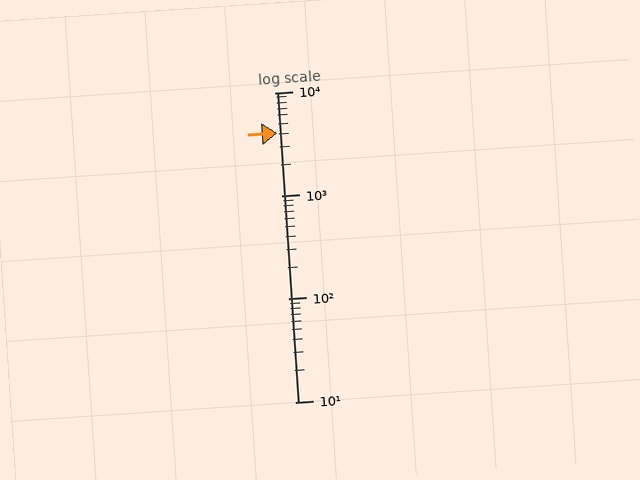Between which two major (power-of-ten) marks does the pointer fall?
The pointer is between 1000 and 10000.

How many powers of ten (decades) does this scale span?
The scale spans 3 decades, from 10 to 10000.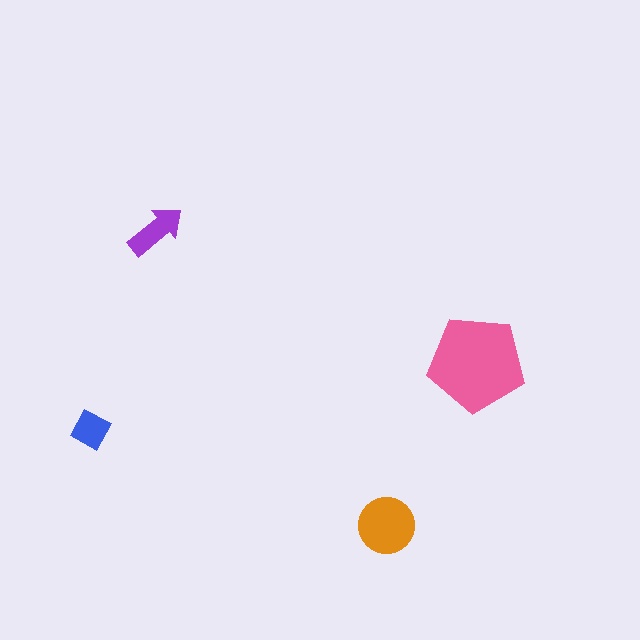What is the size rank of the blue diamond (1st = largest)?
4th.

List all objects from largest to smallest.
The pink pentagon, the orange circle, the purple arrow, the blue diamond.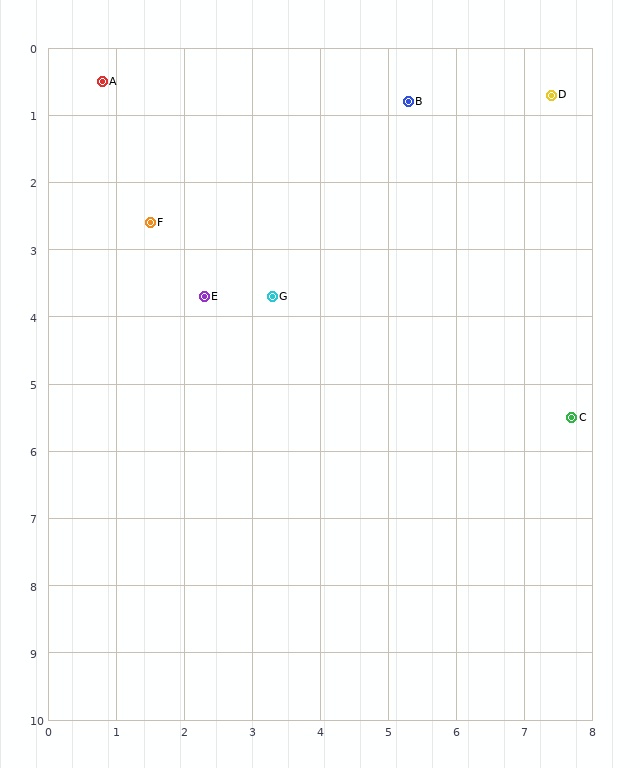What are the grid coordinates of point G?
Point G is at approximately (3.3, 3.7).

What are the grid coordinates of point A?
Point A is at approximately (0.8, 0.5).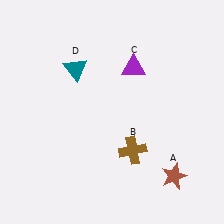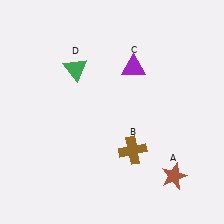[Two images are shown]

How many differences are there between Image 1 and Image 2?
There is 1 difference between the two images.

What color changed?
The triangle (D) changed from teal in Image 1 to green in Image 2.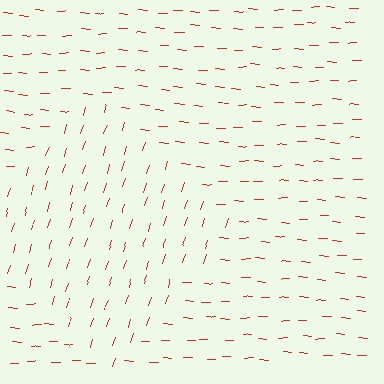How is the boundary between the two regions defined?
The boundary is defined purely by a change in line orientation (approximately 76 degrees difference). All lines are the same color and thickness.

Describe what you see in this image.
The image is filled with small red line segments. A diamond region in the image has lines oriented differently from the surrounding lines, creating a visible texture boundary.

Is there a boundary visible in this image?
Yes, there is a texture boundary formed by a change in line orientation.